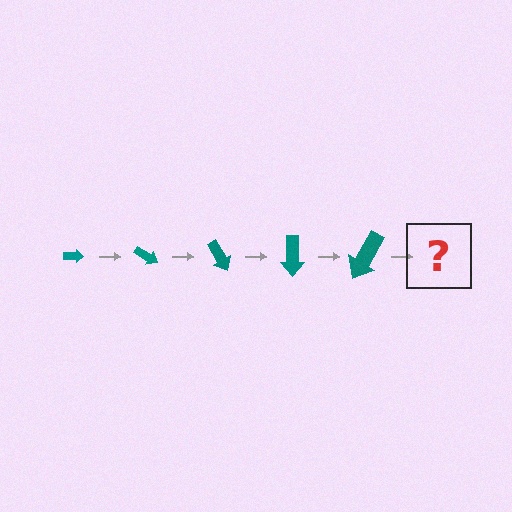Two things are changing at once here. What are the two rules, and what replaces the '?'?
The two rules are that the arrow grows larger each step and it rotates 30 degrees each step. The '?' should be an arrow, larger than the previous one and rotated 150 degrees from the start.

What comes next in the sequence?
The next element should be an arrow, larger than the previous one and rotated 150 degrees from the start.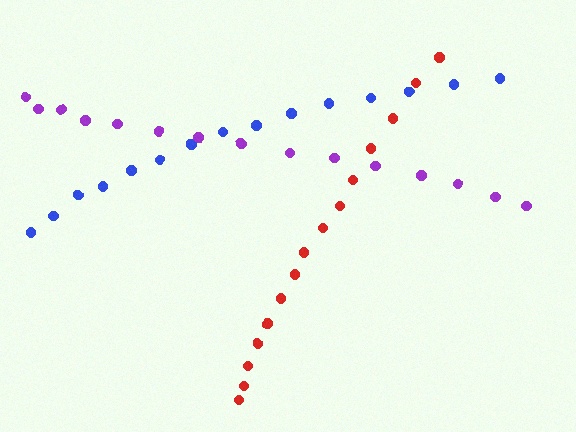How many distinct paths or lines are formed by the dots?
There are 3 distinct paths.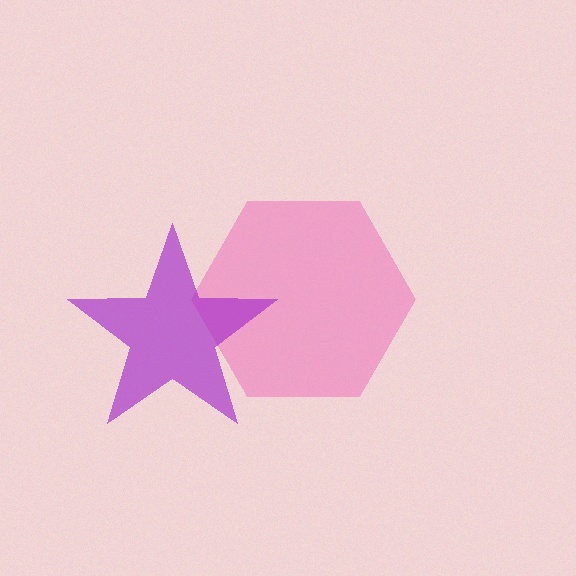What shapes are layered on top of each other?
The layered shapes are: a pink hexagon, a purple star.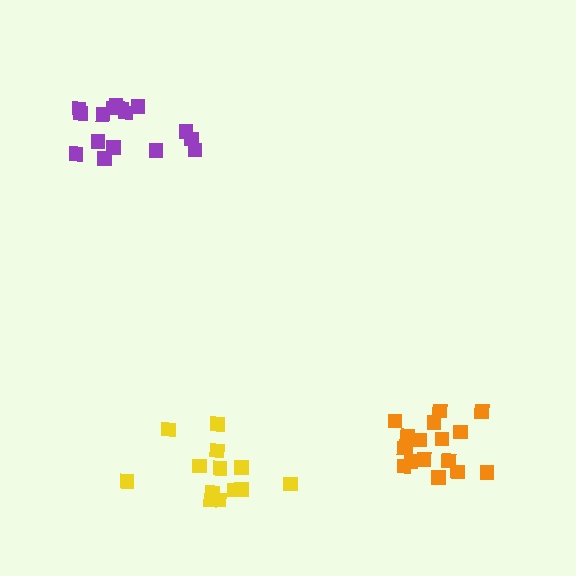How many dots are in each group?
Group 1: 13 dots, Group 2: 16 dots, Group 3: 18 dots (47 total).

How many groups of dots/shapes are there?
There are 3 groups.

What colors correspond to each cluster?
The clusters are colored: yellow, purple, orange.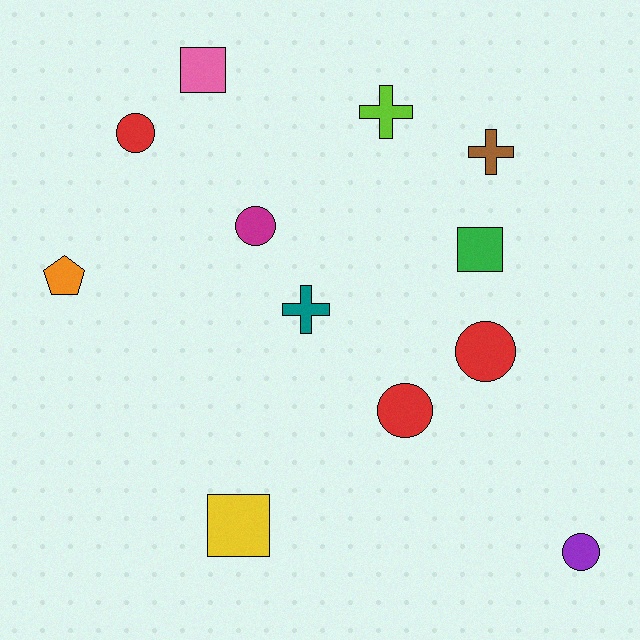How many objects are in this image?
There are 12 objects.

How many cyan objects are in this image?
There are no cyan objects.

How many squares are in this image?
There are 3 squares.